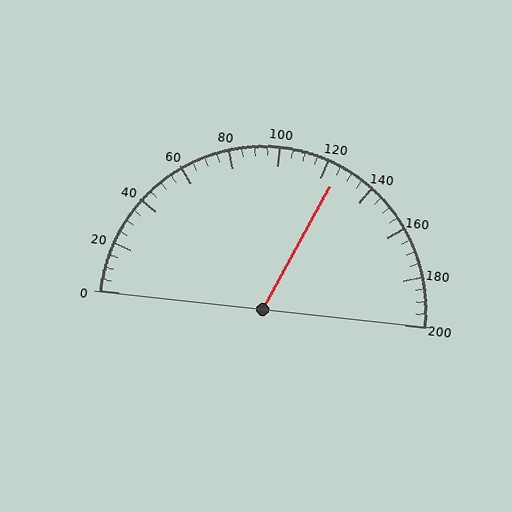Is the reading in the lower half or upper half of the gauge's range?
The reading is in the upper half of the range (0 to 200).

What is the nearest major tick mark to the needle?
The nearest major tick mark is 120.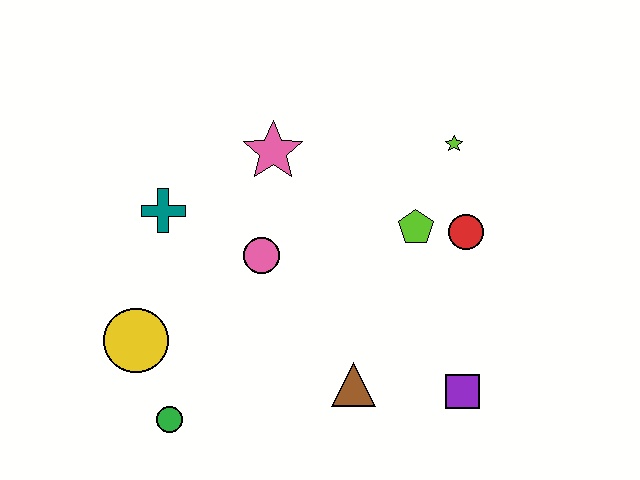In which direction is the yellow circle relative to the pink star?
The yellow circle is below the pink star.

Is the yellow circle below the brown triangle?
No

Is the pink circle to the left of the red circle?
Yes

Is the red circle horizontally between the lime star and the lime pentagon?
No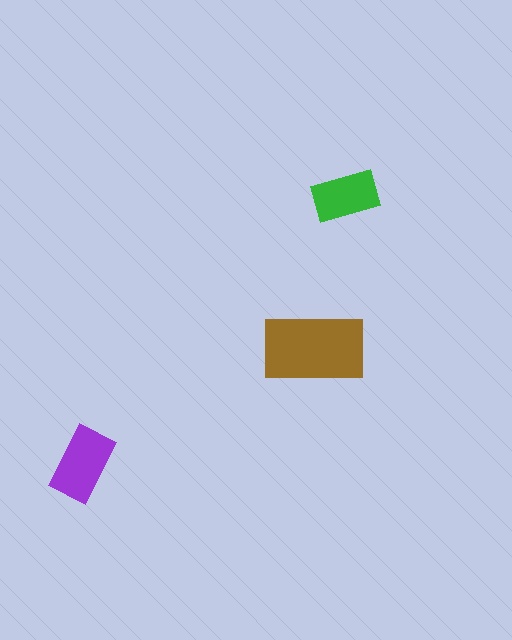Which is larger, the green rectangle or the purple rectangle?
The purple one.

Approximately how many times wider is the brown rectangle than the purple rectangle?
About 1.5 times wider.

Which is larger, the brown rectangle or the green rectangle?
The brown one.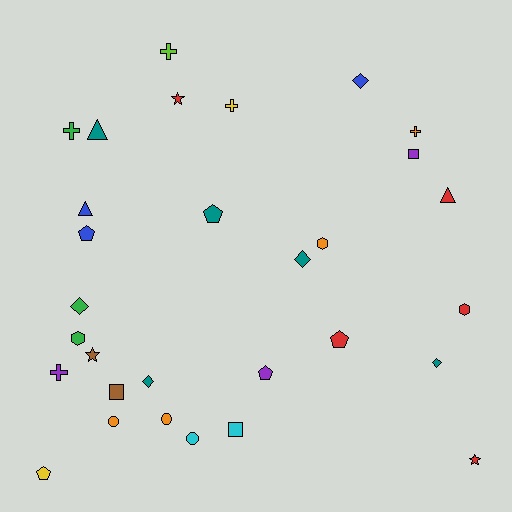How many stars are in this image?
There are 3 stars.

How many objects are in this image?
There are 30 objects.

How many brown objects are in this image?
There are 2 brown objects.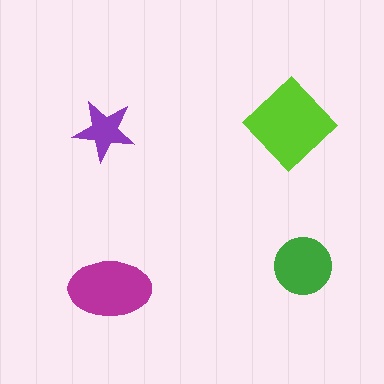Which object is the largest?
The lime diamond.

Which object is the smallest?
The purple star.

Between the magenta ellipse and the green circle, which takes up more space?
The magenta ellipse.